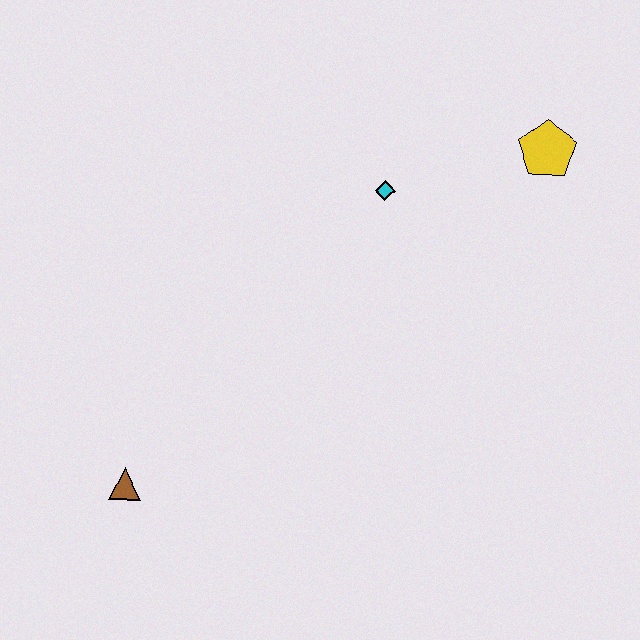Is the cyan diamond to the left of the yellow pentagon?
Yes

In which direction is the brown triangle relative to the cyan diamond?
The brown triangle is below the cyan diamond.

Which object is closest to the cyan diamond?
The yellow pentagon is closest to the cyan diamond.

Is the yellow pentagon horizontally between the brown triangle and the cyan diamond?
No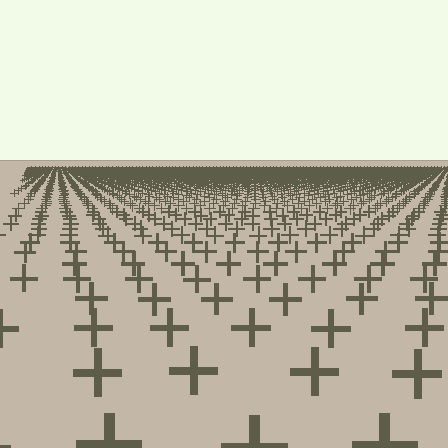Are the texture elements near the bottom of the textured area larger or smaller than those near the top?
Larger. Near the bottom, elements are closer to the viewer and appear at a bigger on-screen size.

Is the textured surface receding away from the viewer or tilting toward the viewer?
The surface is receding away from the viewer. Texture elements get smaller and denser toward the top.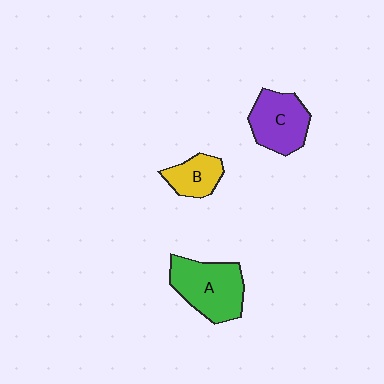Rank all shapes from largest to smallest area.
From largest to smallest: A (green), C (purple), B (yellow).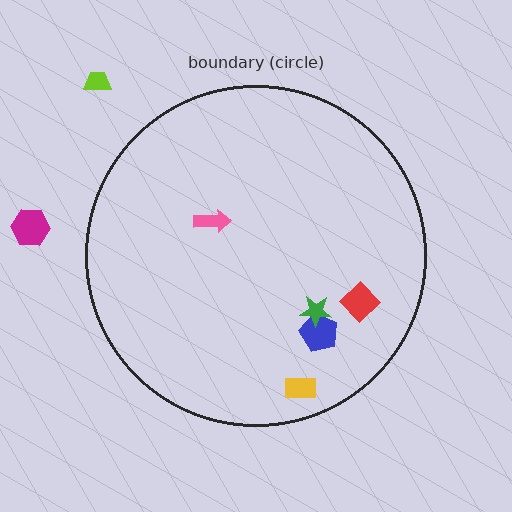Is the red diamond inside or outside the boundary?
Inside.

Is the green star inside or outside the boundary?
Inside.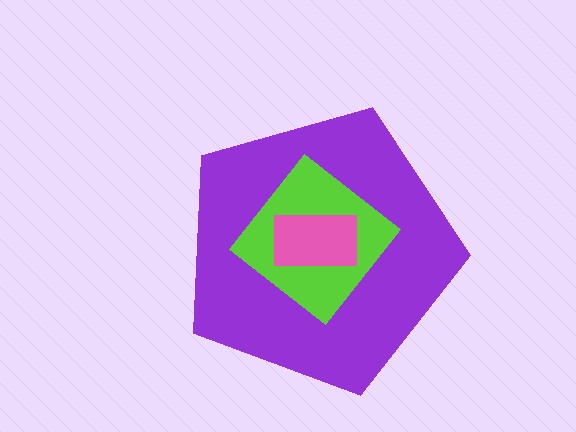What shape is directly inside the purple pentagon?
The lime diamond.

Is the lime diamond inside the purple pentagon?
Yes.